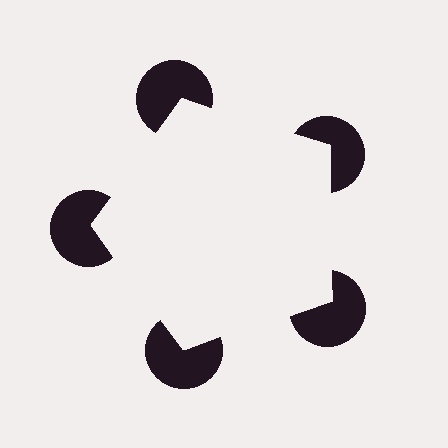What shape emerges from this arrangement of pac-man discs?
An illusory pentagon — its edges are inferred from the aligned wedge cuts in the pac-man discs, not physically drawn.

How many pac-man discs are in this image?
There are 5 — one at each vertex of the illusory pentagon.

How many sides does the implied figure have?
5 sides.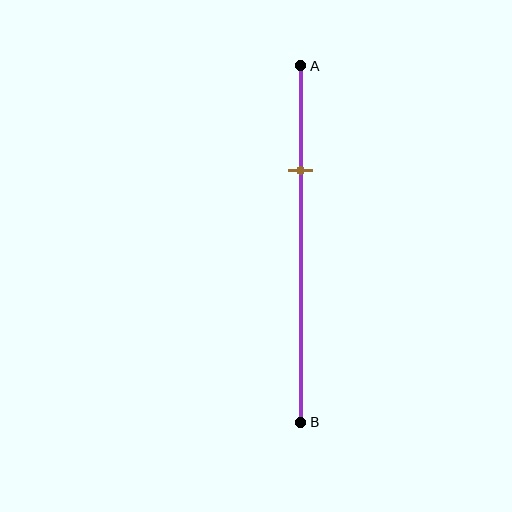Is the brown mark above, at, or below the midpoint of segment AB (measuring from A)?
The brown mark is above the midpoint of segment AB.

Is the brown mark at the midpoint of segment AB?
No, the mark is at about 30% from A, not at the 50% midpoint.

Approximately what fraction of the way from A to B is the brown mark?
The brown mark is approximately 30% of the way from A to B.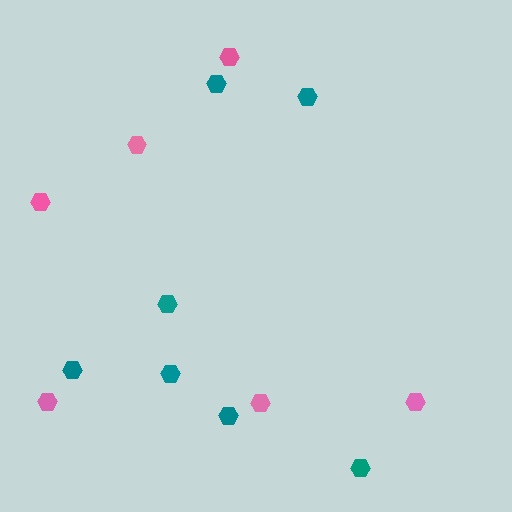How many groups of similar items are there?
There are 2 groups: one group of teal hexagons (7) and one group of pink hexagons (6).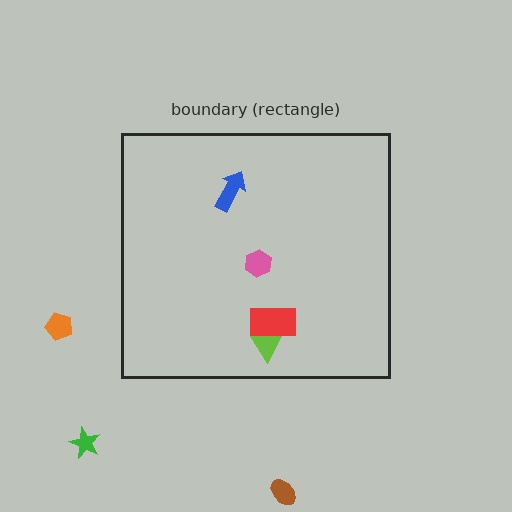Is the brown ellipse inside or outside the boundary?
Outside.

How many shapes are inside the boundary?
4 inside, 3 outside.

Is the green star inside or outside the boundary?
Outside.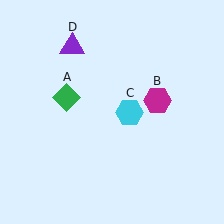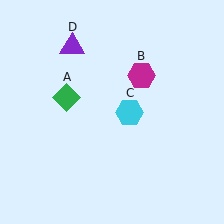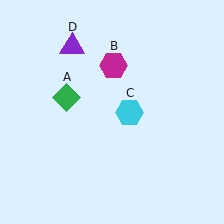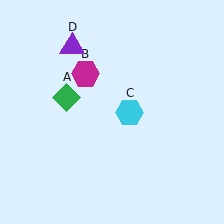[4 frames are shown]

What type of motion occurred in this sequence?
The magenta hexagon (object B) rotated counterclockwise around the center of the scene.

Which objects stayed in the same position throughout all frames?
Green diamond (object A) and cyan hexagon (object C) and purple triangle (object D) remained stationary.